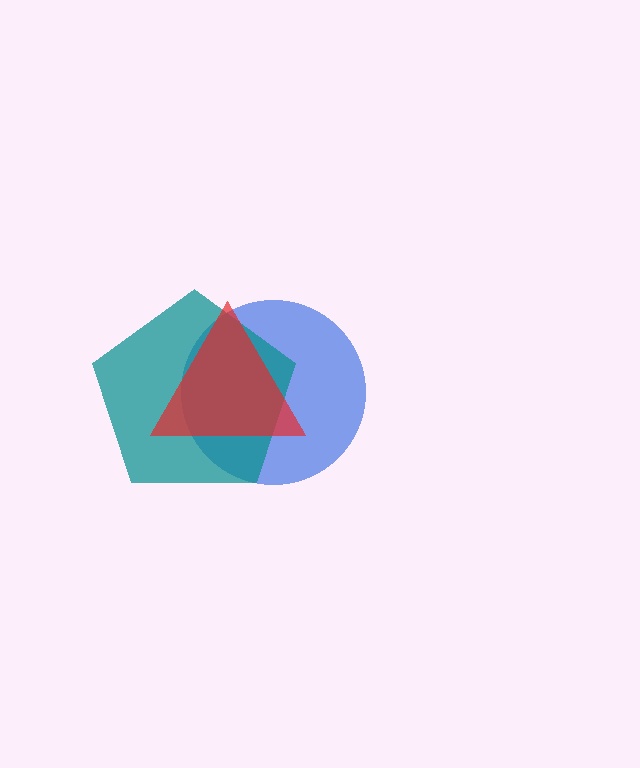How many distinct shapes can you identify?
There are 3 distinct shapes: a blue circle, a teal pentagon, a red triangle.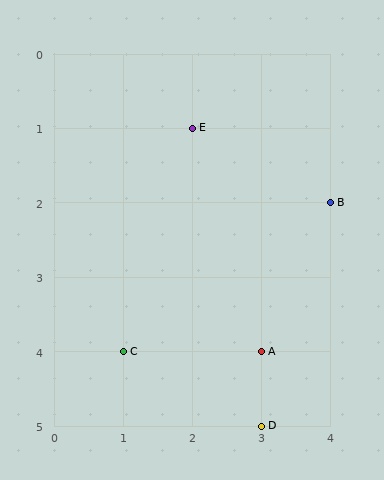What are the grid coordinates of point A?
Point A is at grid coordinates (3, 4).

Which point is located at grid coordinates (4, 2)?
Point B is at (4, 2).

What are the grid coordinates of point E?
Point E is at grid coordinates (2, 1).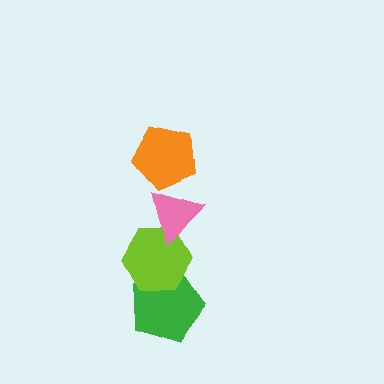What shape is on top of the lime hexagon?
The pink triangle is on top of the lime hexagon.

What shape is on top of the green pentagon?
The lime hexagon is on top of the green pentagon.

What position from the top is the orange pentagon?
The orange pentagon is 1st from the top.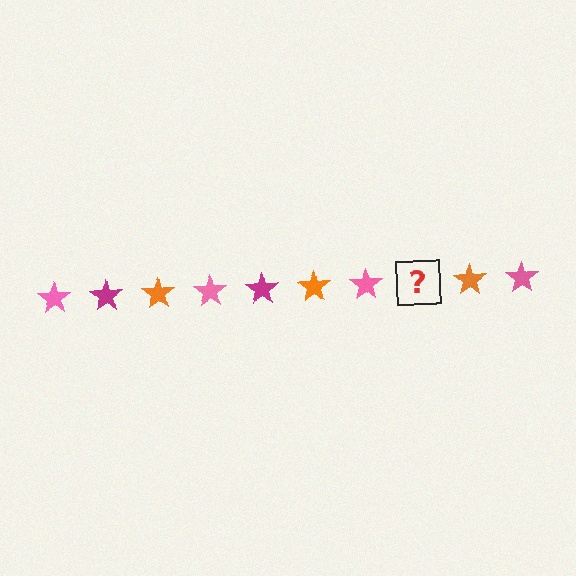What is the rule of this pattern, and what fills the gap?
The rule is that the pattern cycles through pink, magenta, orange stars. The gap should be filled with a magenta star.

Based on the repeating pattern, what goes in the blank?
The blank should be a magenta star.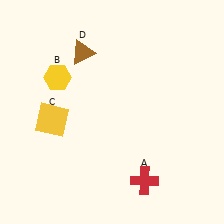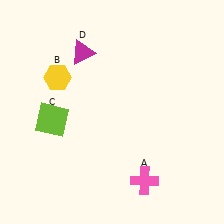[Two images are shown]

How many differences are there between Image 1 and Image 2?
There are 3 differences between the two images.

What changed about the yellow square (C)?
In Image 1, C is yellow. In Image 2, it changed to lime.